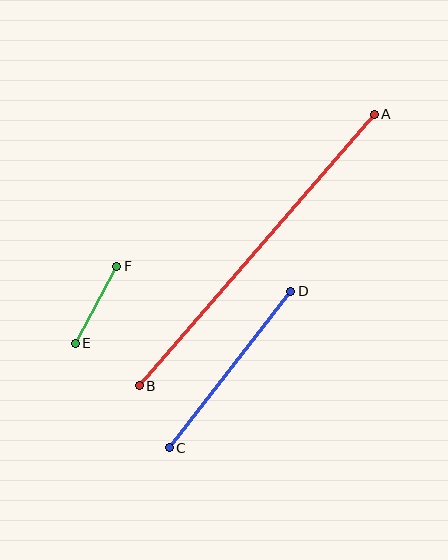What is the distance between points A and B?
The distance is approximately 359 pixels.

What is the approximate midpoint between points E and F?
The midpoint is at approximately (96, 305) pixels.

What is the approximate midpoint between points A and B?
The midpoint is at approximately (257, 250) pixels.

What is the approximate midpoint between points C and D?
The midpoint is at approximately (230, 370) pixels.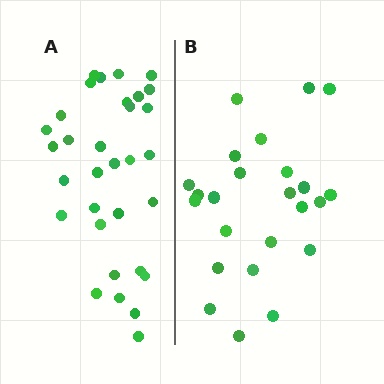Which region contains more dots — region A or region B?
Region A (the left region) has more dots.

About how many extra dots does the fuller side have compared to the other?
Region A has roughly 8 or so more dots than region B.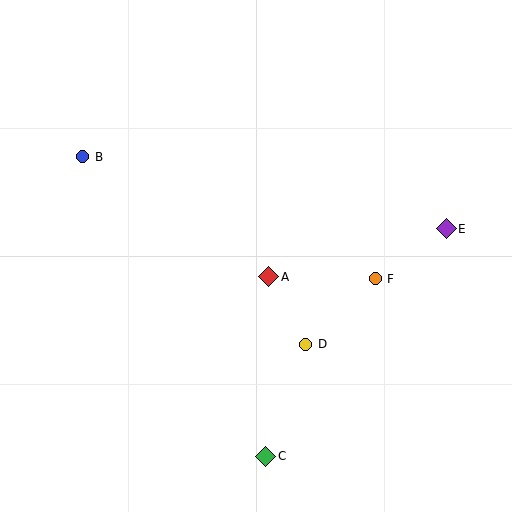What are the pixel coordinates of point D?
Point D is at (306, 344).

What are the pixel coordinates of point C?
Point C is at (266, 456).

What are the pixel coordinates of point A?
Point A is at (269, 277).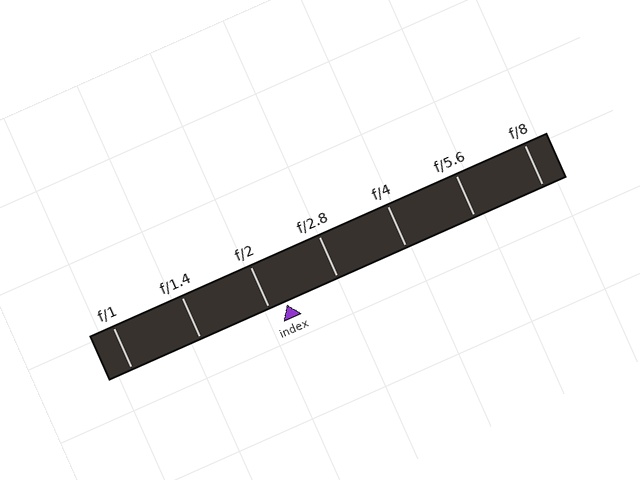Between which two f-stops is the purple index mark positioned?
The index mark is between f/2 and f/2.8.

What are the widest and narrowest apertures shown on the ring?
The widest aperture shown is f/1 and the narrowest is f/8.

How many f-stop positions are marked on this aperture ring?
There are 7 f-stop positions marked.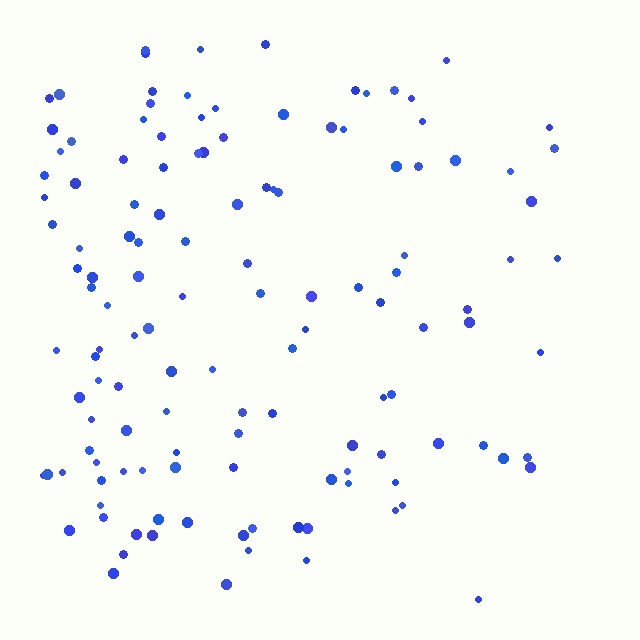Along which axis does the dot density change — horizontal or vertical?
Horizontal.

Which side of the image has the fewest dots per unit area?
The right.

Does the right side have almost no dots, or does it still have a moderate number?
Still a moderate number, just noticeably fewer than the left.